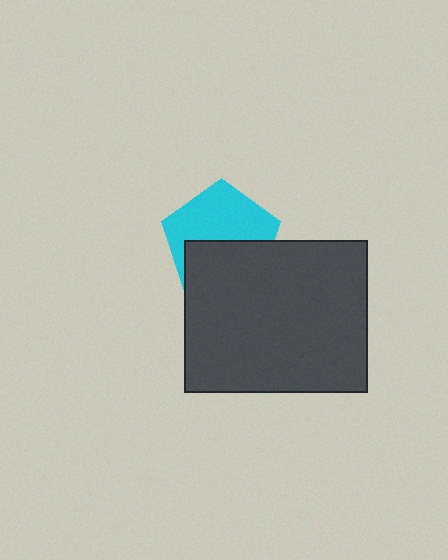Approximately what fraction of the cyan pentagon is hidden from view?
Roughly 46% of the cyan pentagon is hidden behind the dark gray rectangle.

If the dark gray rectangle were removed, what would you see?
You would see the complete cyan pentagon.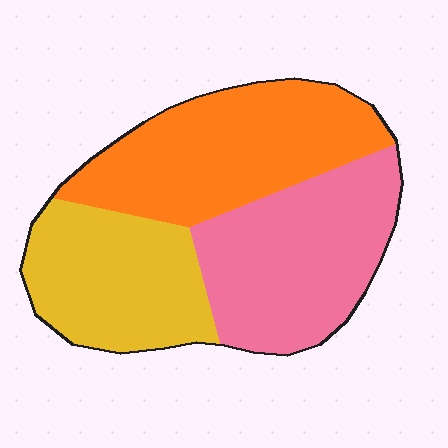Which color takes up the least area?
Yellow, at roughly 30%.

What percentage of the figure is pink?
Pink covers about 35% of the figure.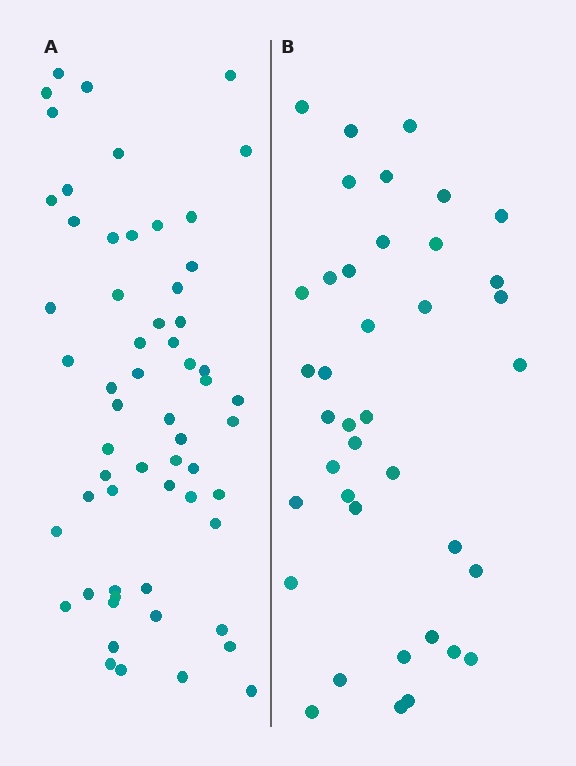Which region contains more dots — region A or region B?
Region A (the left region) has more dots.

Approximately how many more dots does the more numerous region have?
Region A has approximately 20 more dots than region B.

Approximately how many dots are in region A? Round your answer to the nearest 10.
About 60 dots. (The exact count is 59, which rounds to 60.)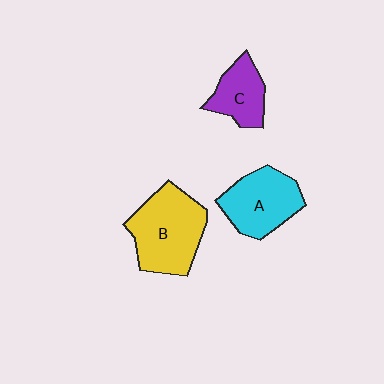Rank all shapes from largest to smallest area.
From largest to smallest: B (yellow), A (cyan), C (purple).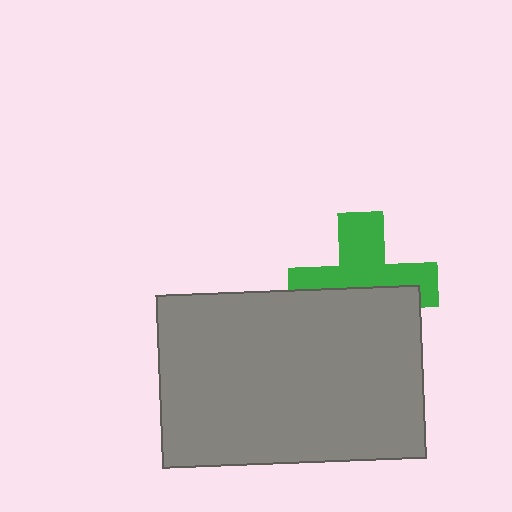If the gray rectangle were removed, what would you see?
You would see the complete green cross.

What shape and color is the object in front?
The object in front is a gray rectangle.